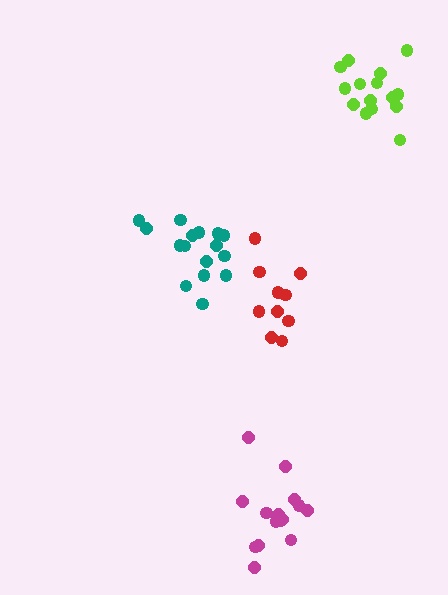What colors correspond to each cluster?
The clusters are colored: red, magenta, lime, teal.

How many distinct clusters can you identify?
There are 4 distinct clusters.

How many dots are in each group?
Group 1: 10 dots, Group 2: 15 dots, Group 3: 15 dots, Group 4: 16 dots (56 total).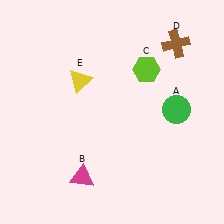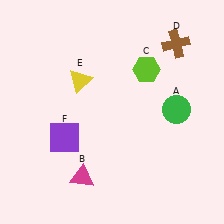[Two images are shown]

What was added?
A purple square (F) was added in Image 2.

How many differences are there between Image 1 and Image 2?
There is 1 difference between the two images.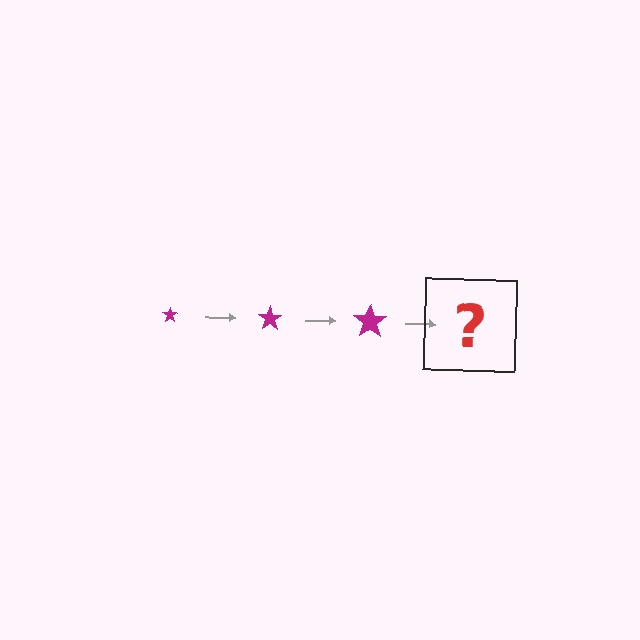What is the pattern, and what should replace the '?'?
The pattern is that the star gets progressively larger each step. The '?' should be a magenta star, larger than the previous one.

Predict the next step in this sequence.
The next step is a magenta star, larger than the previous one.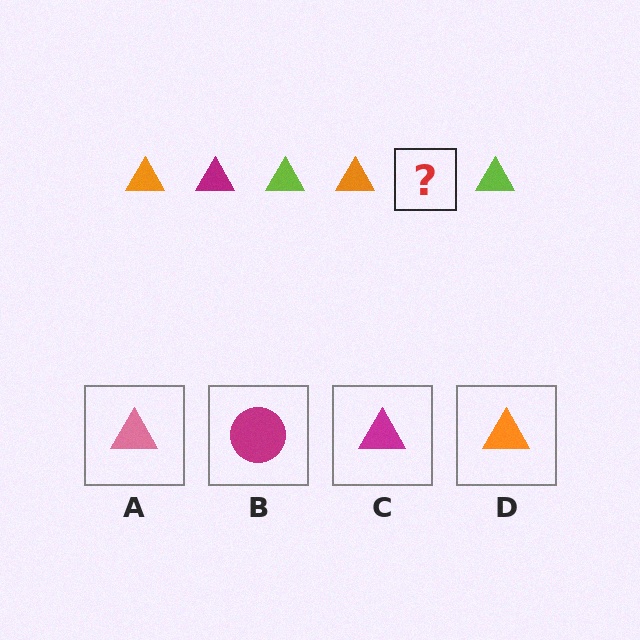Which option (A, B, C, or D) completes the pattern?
C.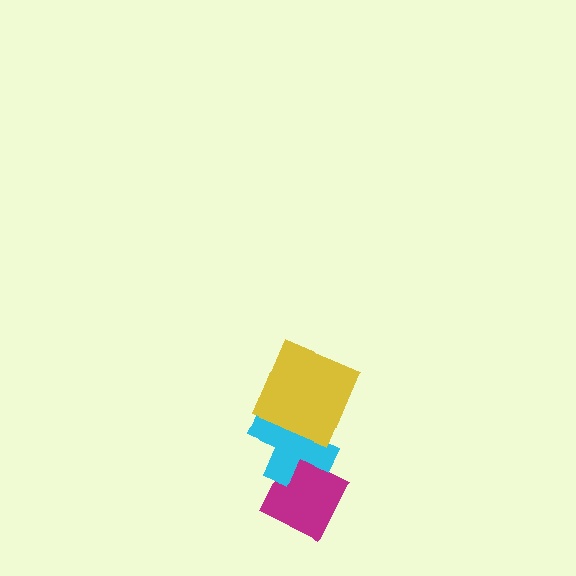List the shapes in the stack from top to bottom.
From top to bottom: the yellow square, the cyan cross, the magenta diamond.